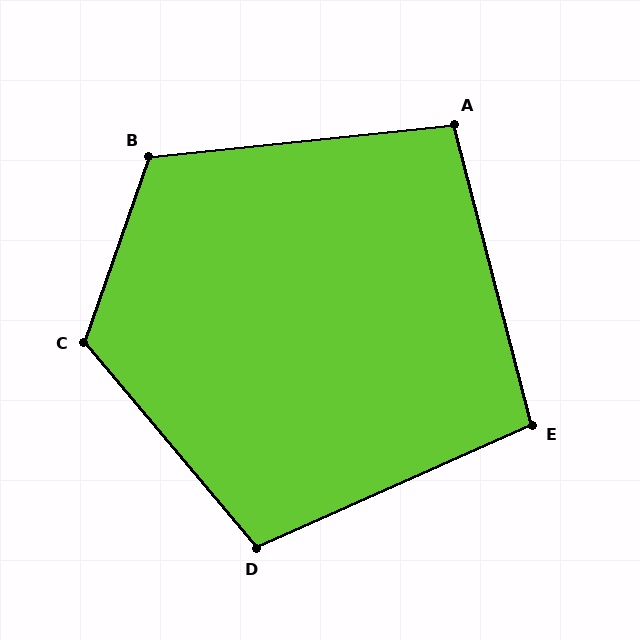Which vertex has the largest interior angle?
C, at approximately 121 degrees.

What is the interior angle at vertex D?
Approximately 106 degrees (obtuse).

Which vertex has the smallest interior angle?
A, at approximately 99 degrees.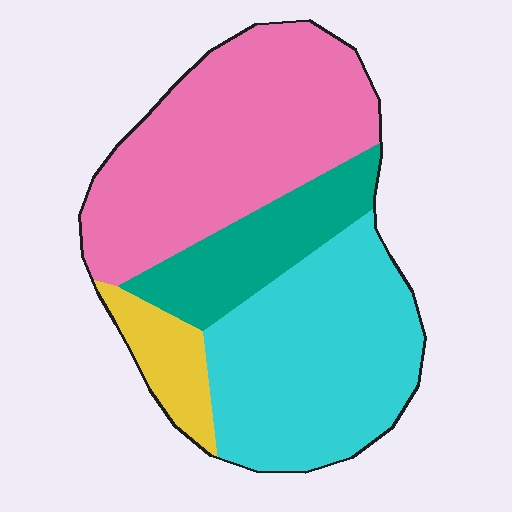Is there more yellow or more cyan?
Cyan.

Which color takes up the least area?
Yellow, at roughly 10%.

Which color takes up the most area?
Pink, at roughly 40%.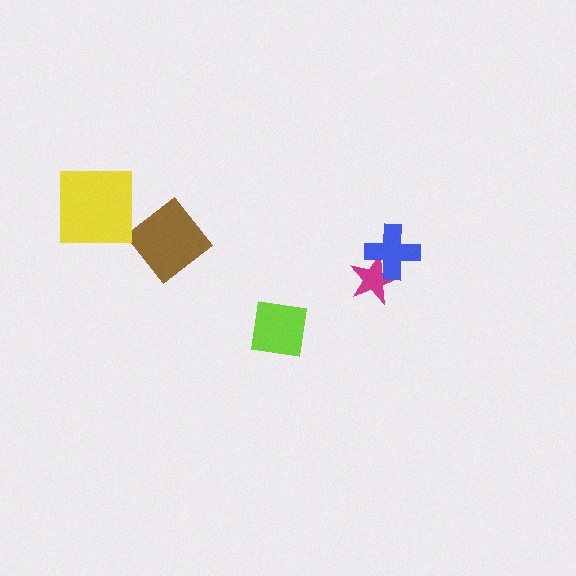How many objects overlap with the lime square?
0 objects overlap with the lime square.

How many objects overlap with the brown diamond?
0 objects overlap with the brown diamond.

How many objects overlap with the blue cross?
1 object overlaps with the blue cross.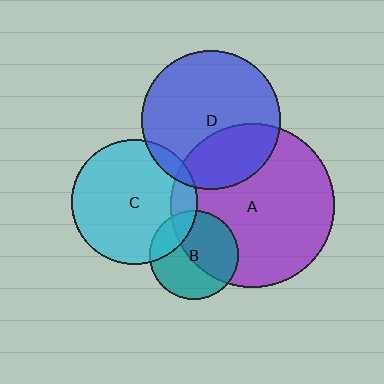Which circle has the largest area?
Circle A (purple).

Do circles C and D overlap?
Yes.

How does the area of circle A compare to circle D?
Approximately 1.4 times.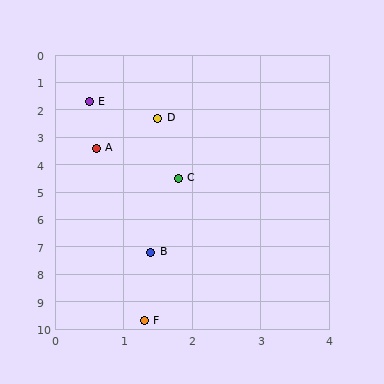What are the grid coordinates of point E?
Point E is at approximately (0.5, 1.7).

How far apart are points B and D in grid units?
Points B and D are about 4.9 grid units apart.